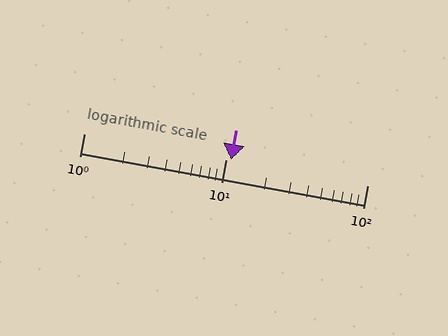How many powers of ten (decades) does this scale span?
The scale spans 2 decades, from 1 to 100.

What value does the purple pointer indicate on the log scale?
The pointer indicates approximately 11.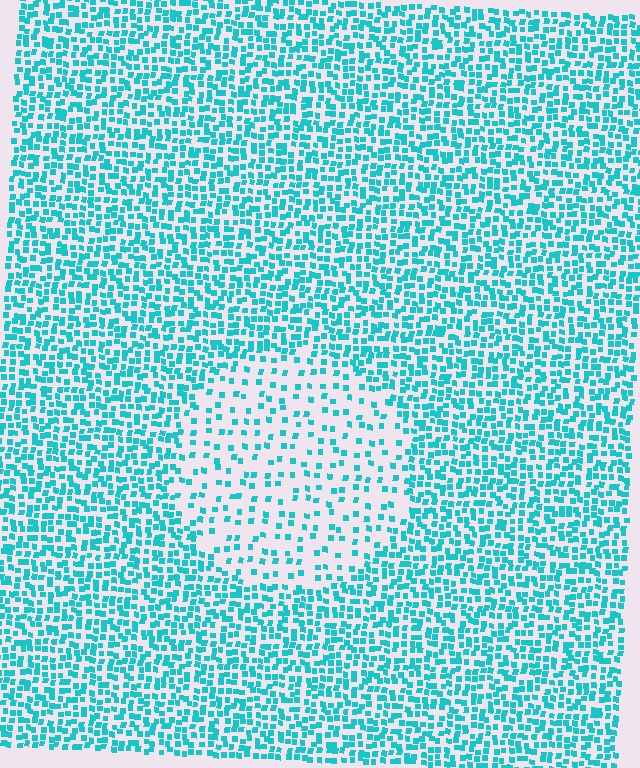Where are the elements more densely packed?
The elements are more densely packed outside the circle boundary.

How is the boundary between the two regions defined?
The boundary is defined by a change in element density (approximately 2.6x ratio). All elements are the same color, size, and shape.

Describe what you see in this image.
The image contains small cyan elements arranged at two different densities. A circle-shaped region is visible where the elements are less densely packed than the surrounding area.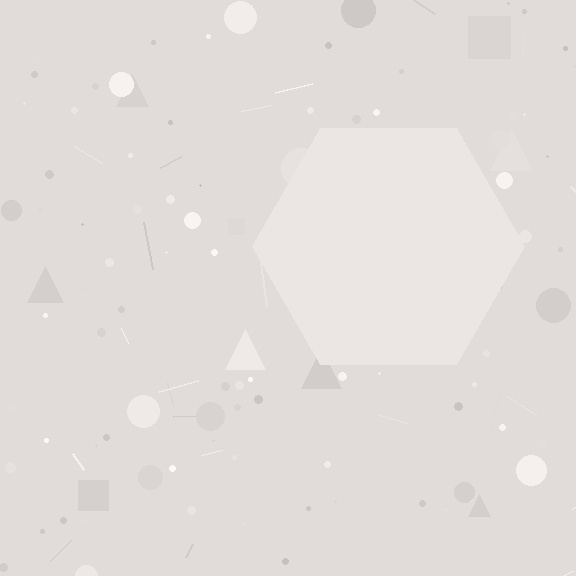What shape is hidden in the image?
A hexagon is hidden in the image.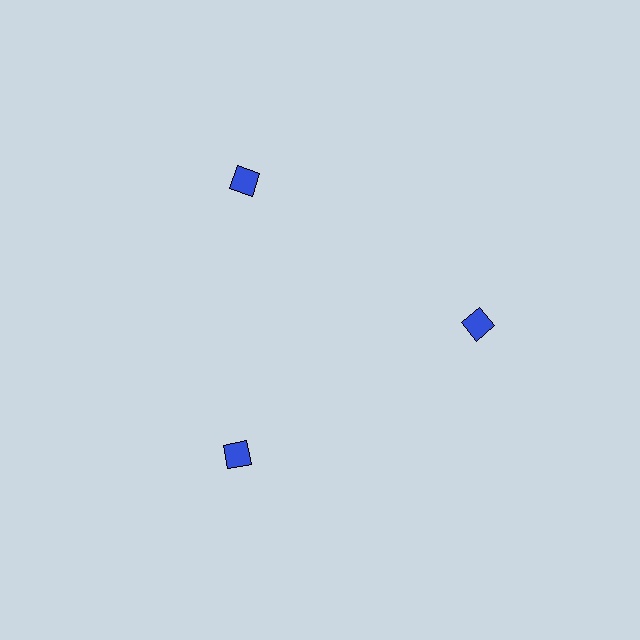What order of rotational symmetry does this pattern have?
This pattern has 3-fold rotational symmetry.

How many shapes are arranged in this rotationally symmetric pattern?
There are 3 shapes, arranged in 3 groups of 1.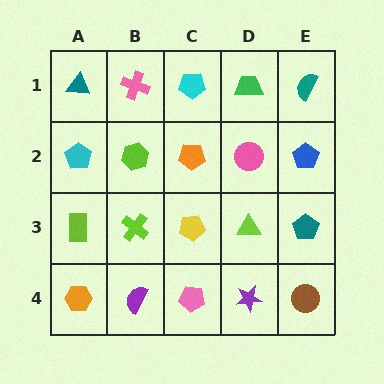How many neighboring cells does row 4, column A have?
2.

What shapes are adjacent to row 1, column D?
A pink circle (row 2, column D), a cyan pentagon (row 1, column C), a teal semicircle (row 1, column E).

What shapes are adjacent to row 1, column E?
A blue pentagon (row 2, column E), a green trapezoid (row 1, column D).